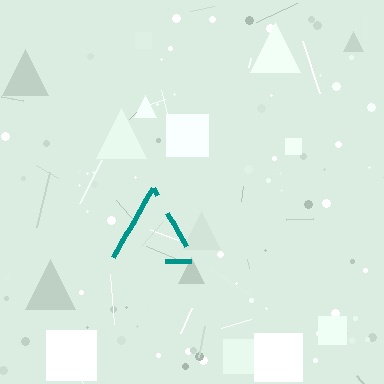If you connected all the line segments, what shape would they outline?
They would outline a triangle.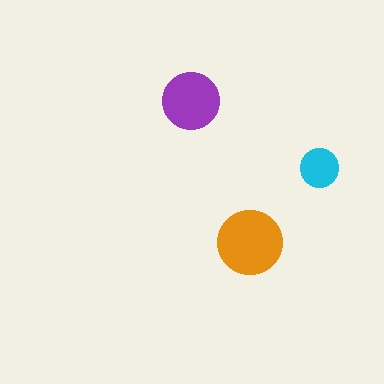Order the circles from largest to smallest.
the orange one, the purple one, the cyan one.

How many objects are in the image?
There are 3 objects in the image.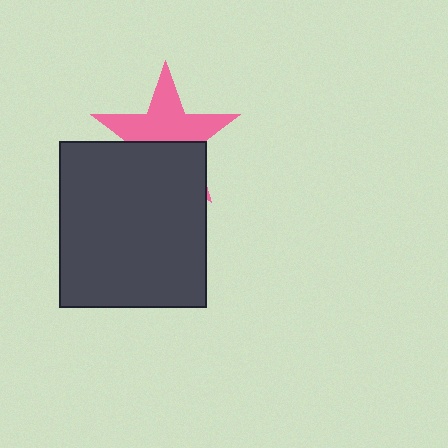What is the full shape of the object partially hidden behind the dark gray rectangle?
The partially hidden object is a pink star.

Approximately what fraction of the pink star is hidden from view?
Roughly 42% of the pink star is hidden behind the dark gray rectangle.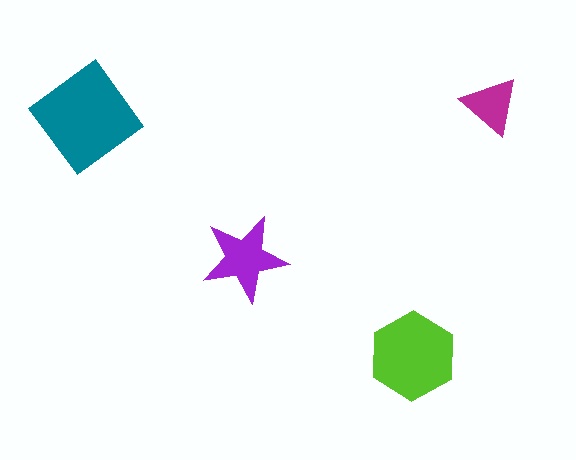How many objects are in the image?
There are 4 objects in the image.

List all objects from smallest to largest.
The magenta triangle, the purple star, the lime hexagon, the teal diamond.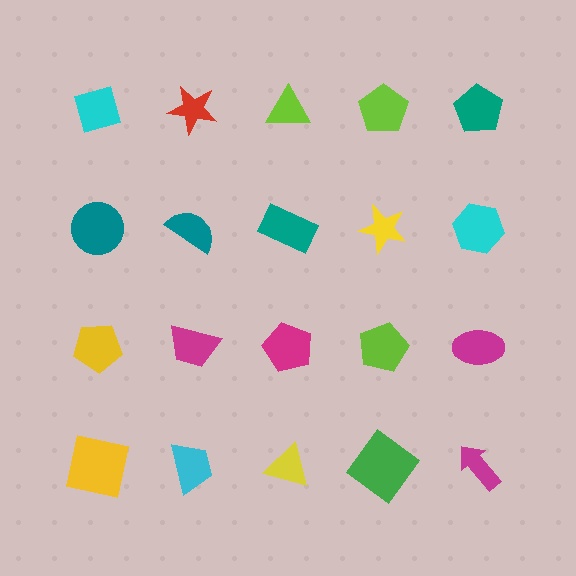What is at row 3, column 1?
A yellow pentagon.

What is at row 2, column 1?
A teal circle.